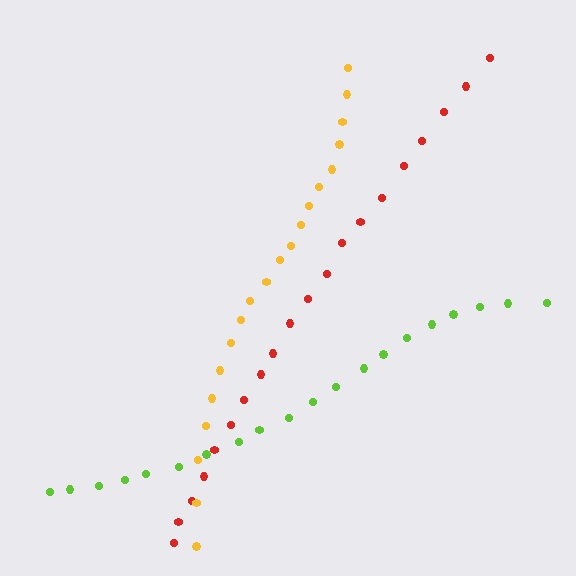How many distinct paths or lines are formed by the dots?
There are 3 distinct paths.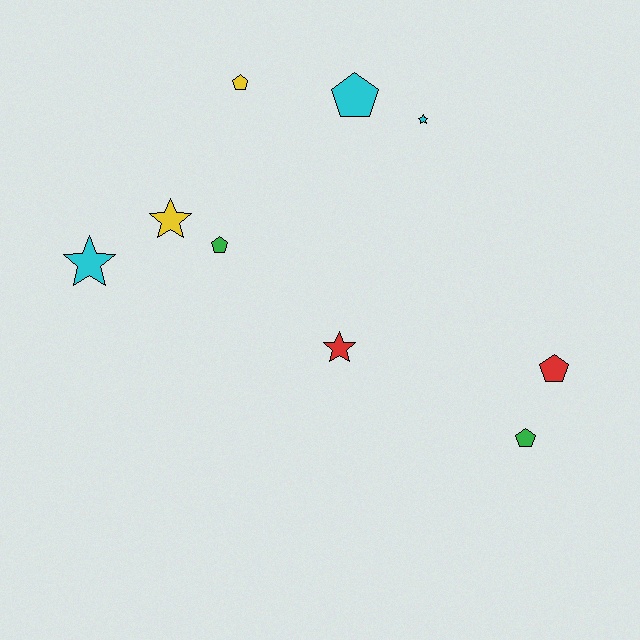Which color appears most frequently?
Cyan, with 3 objects.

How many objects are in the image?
There are 9 objects.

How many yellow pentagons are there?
There is 1 yellow pentagon.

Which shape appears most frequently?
Pentagon, with 5 objects.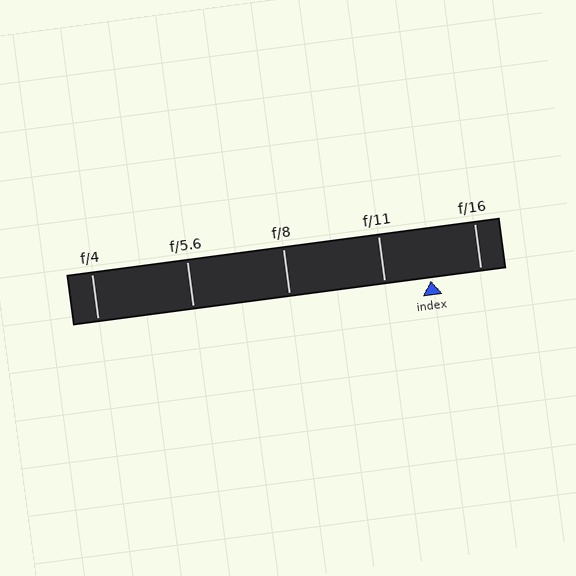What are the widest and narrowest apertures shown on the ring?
The widest aperture shown is f/4 and the narrowest is f/16.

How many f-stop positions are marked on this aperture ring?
There are 5 f-stop positions marked.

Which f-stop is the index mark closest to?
The index mark is closest to f/11.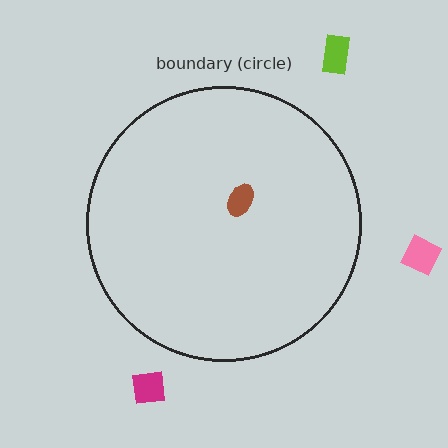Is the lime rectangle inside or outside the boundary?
Outside.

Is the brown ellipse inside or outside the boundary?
Inside.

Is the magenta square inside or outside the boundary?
Outside.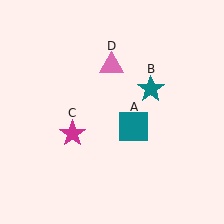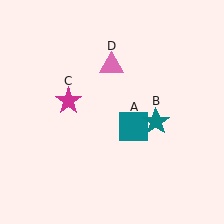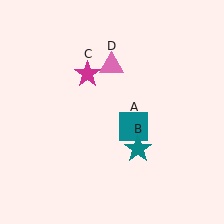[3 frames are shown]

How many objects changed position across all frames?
2 objects changed position: teal star (object B), magenta star (object C).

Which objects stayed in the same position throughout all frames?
Teal square (object A) and pink triangle (object D) remained stationary.